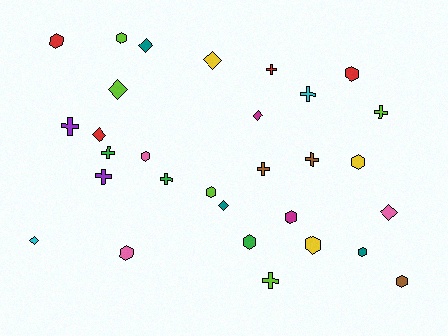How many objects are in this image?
There are 30 objects.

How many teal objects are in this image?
There are 3 teal objects.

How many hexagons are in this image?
There are 12 hexagons.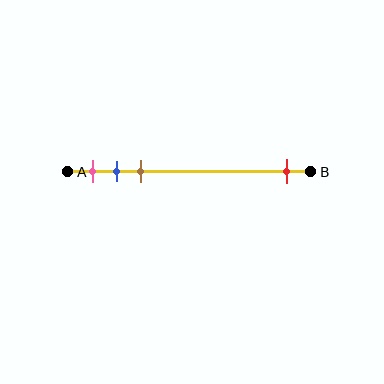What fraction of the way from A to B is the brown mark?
The brown mark is approximately 30% (0.3) of the way from A to B.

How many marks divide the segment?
There are 4 marks dividing the segment.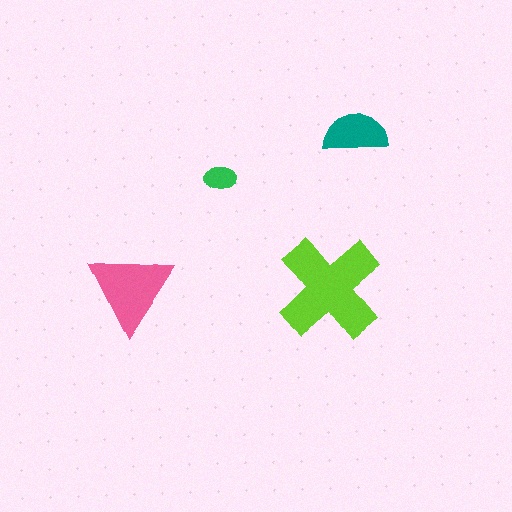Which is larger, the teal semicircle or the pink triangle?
The pink triangle.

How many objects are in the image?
There are 4 objects in the image.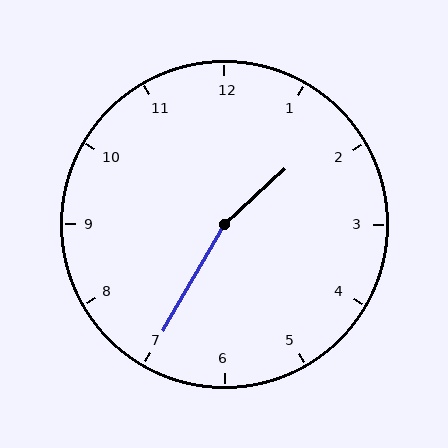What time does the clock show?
1:35.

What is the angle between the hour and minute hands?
Approximately 162 degrees.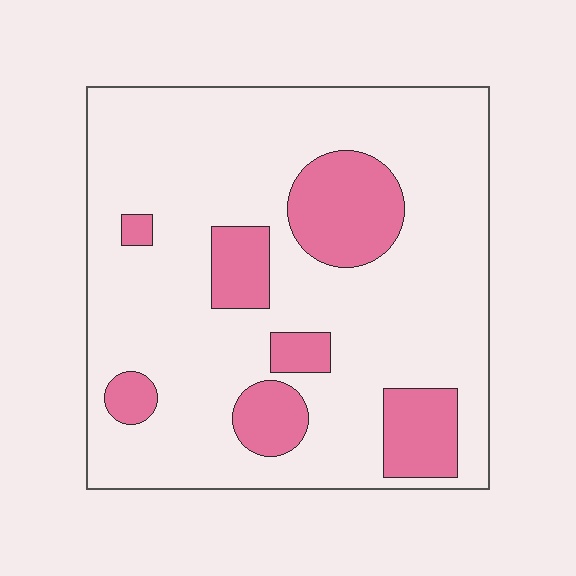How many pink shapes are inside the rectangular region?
7.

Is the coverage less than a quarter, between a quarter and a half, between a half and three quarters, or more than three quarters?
Less than a quarter.